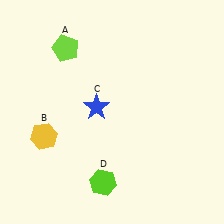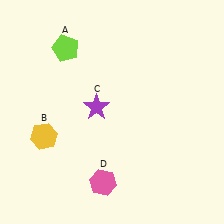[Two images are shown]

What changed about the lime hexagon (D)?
In Image 1, D is lime. In Image 2, it changed to pink.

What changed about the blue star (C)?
In Image 1, C is blue. In Image 2, it changed to purple.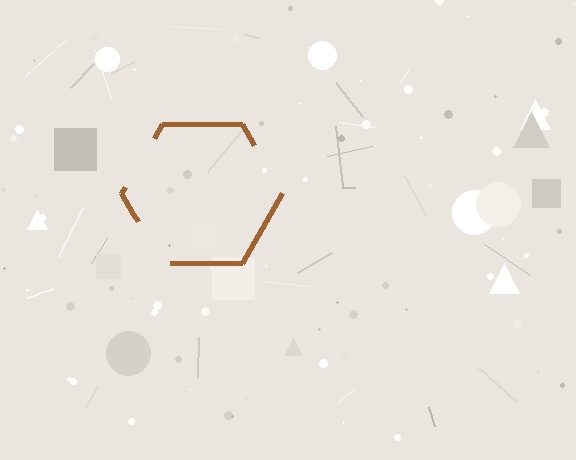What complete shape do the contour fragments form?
The contour fragments form a hexagon.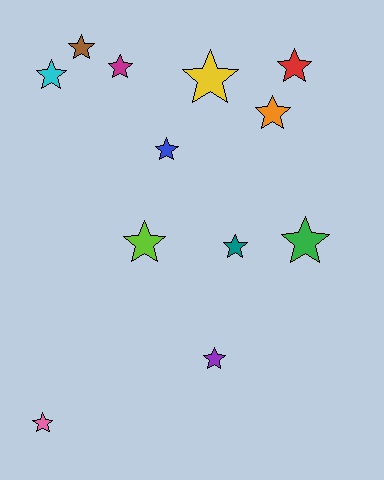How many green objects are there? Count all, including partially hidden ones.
There is 1 green object.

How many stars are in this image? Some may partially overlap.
There are 12 stars.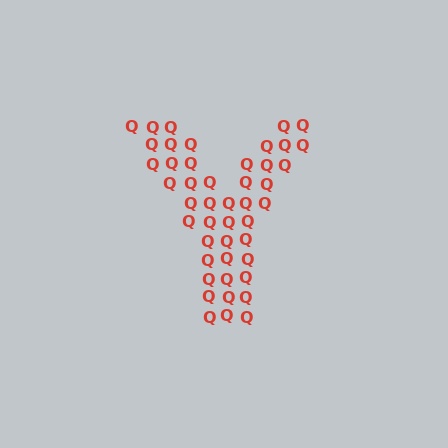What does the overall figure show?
The overall figure shows the letter Y.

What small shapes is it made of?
It is made of small letter Q's.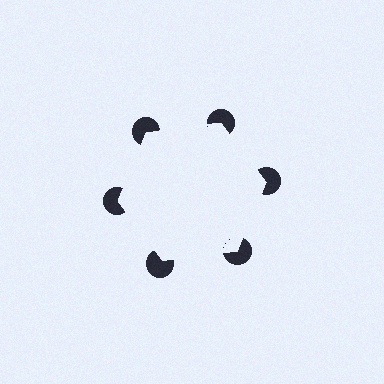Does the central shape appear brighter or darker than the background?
It typically appears slightly brighter than the background, even though no actual brightness change is drawn.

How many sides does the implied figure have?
6 sides.